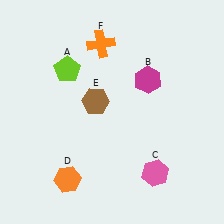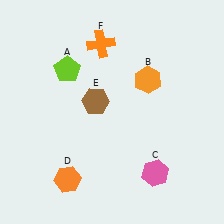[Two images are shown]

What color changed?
The hexagon (B) changed from magenta in Image 1 to orange in Image 2.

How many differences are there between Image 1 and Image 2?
There is 1 difference between the two images.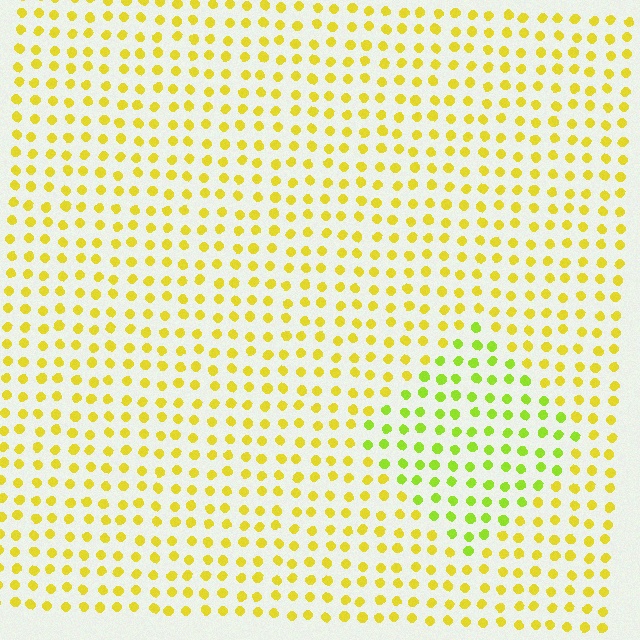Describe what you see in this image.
The image is filled with small yellow elements in a uniform arrangement. A diamond-shaped region is visible where the elements are tinted to a slightly different hue, forming a subtle color boundary.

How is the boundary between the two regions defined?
The boundary is defined purely by a slight shift in hue (about 31 degrees). Spacing, size, and orientation are identical on both sides.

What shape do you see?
I see a diamond.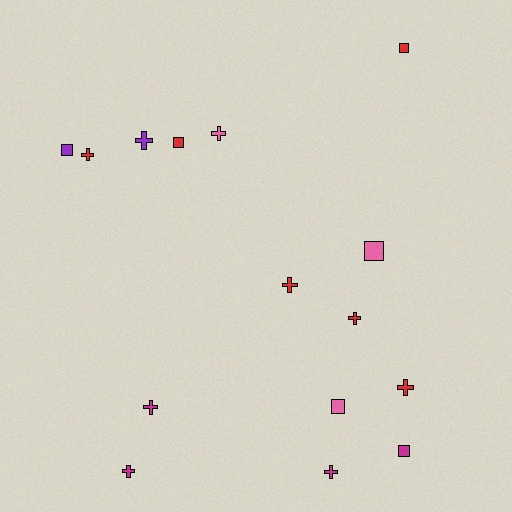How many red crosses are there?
There are 4 red crosses.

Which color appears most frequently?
Red, with 6 objects.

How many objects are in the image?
There are 15 objects.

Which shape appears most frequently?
Cross, with 9 objects.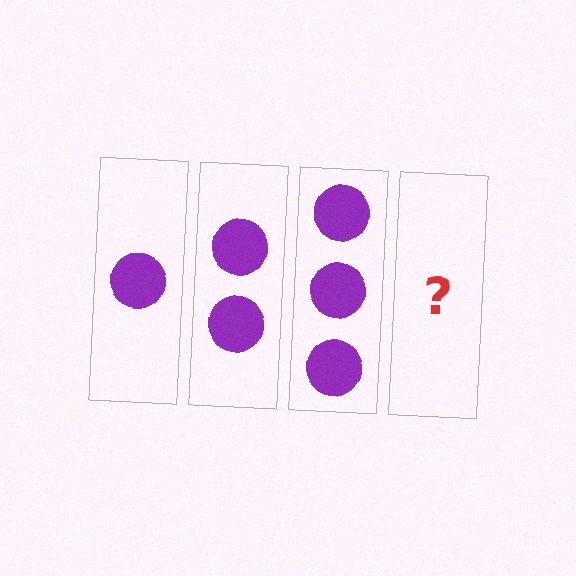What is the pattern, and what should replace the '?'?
The pattern is that each step adds one more circle. The '?' should be 4 circles.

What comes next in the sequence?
The next element should be 4 circles.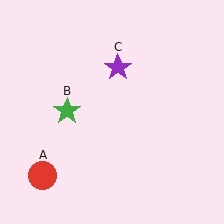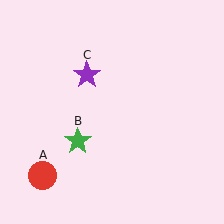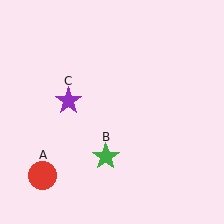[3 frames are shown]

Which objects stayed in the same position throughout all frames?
Red circle (object A) remained stationary.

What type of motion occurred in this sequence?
The green star (object B), purple star (object C) rotated counterclockwise around the center of the scene.